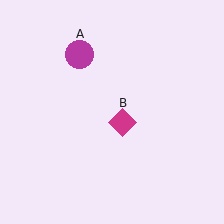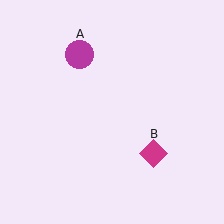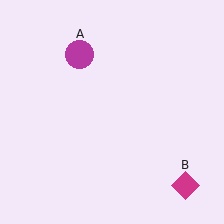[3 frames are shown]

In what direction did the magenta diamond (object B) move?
The magenta diamond (object B) moved down and to the right.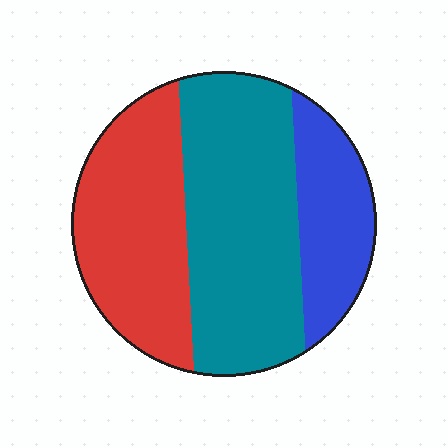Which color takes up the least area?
Blue, at roughly 20%.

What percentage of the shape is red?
Red covers around 35% of the shape.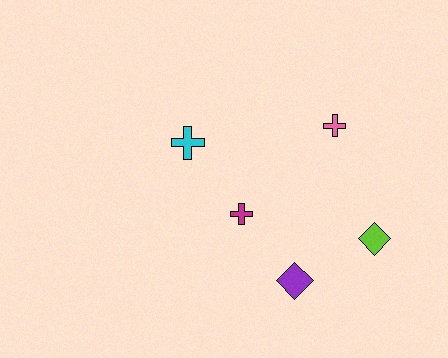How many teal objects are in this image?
There are no teal objects.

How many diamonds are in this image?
There are 2 diamonds.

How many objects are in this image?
There are 5 objects.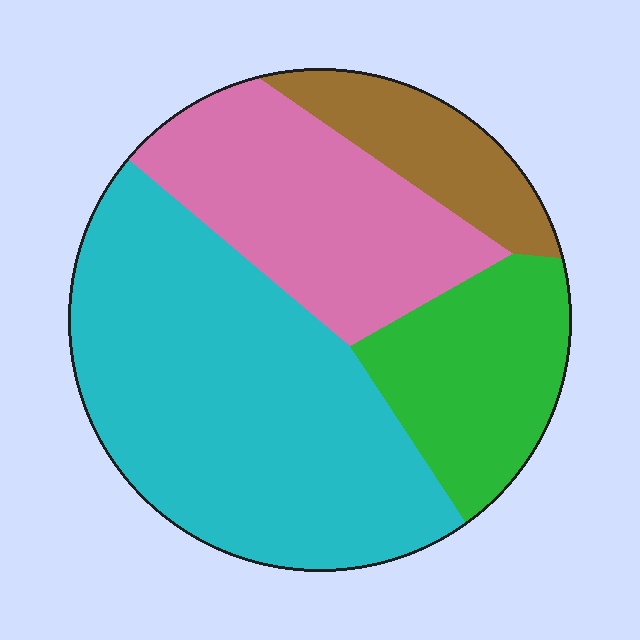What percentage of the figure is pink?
Pink covers roughly 25% of the figure.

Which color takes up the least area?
Brown, at roughly 10%.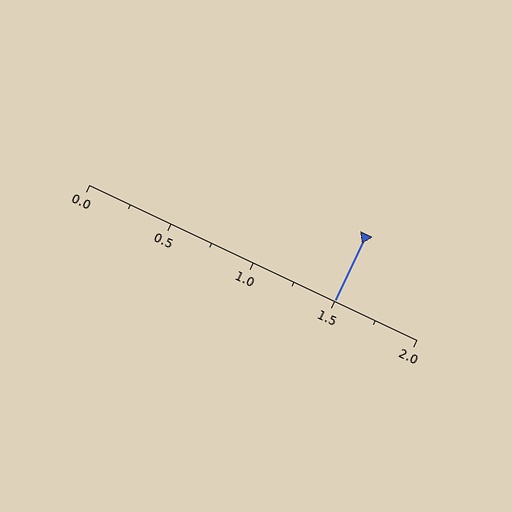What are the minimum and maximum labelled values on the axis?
The axis runs from 0.0 to 2.0.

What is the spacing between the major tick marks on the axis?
The major ticks are spaced 0.5 apart.